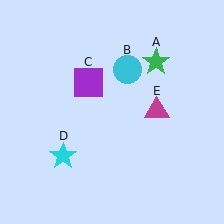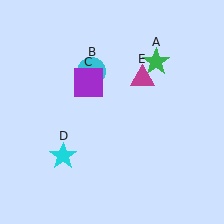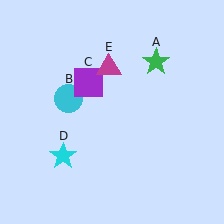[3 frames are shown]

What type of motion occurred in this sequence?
The cyan circle (object B), magenta triangle (object E) rotated counterclockwise around the center of the scene.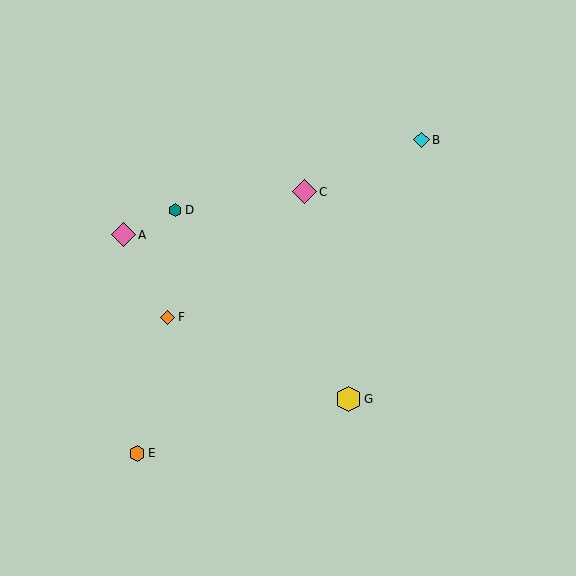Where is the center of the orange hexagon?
The center of the orange hexagon is at (137, 453).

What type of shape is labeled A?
Shape A is a pink diamond.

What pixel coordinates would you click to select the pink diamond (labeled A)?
Click at (123, 235) to select the pink diamond A.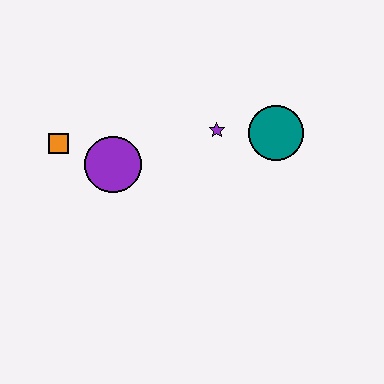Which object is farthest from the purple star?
The orange square is farthest from the purple star.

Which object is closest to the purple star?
The teal circle is closest to the purple star.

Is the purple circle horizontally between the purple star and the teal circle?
No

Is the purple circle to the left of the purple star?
Yes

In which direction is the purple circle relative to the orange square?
The purple circle is to the right of the orange square.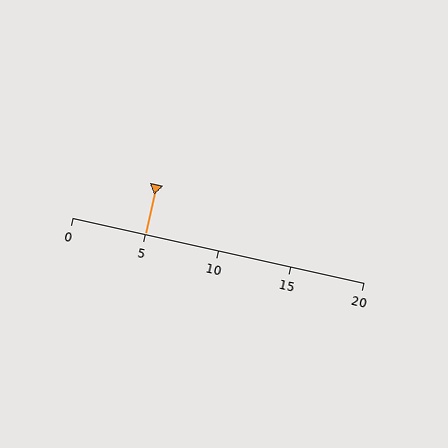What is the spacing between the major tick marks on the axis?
The major ticks are spaced 5 apart.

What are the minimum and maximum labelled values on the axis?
The axis runs from 0 to 20.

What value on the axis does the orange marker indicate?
The marker indicates approximately 5.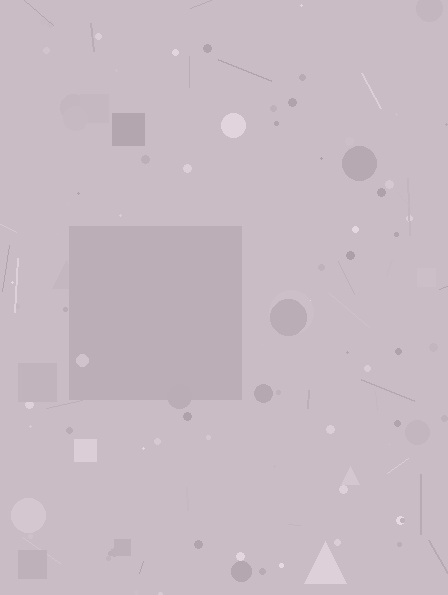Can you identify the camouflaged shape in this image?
The camouflaged shape is a square.